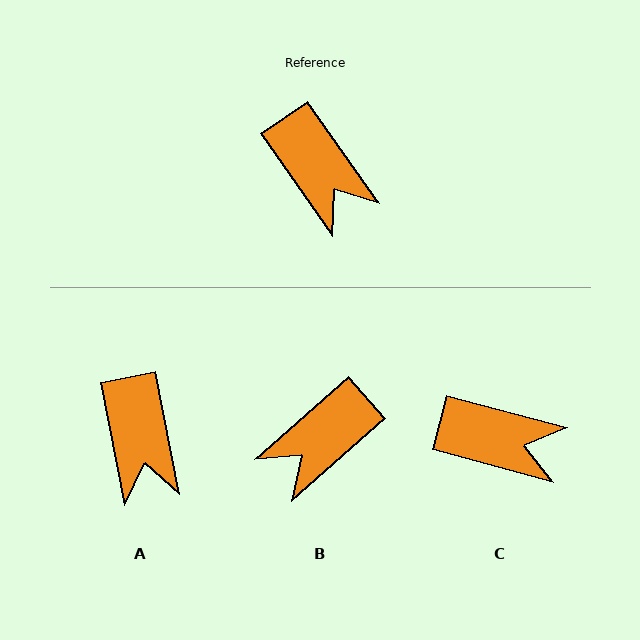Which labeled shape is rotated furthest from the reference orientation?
B, about 84 degrees away.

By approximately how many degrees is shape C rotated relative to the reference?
Approximately 40 degrees counter-clockwise.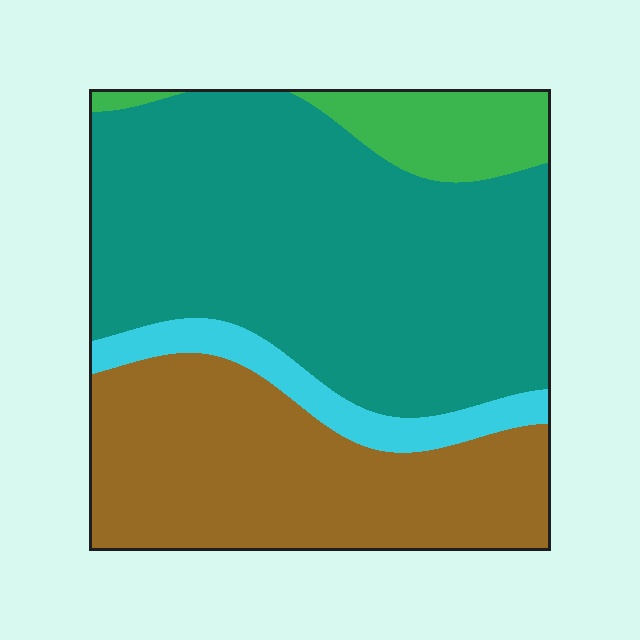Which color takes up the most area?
Teal, at roughly 50%.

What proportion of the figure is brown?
Brown takes up about one third (1/3) of the figure.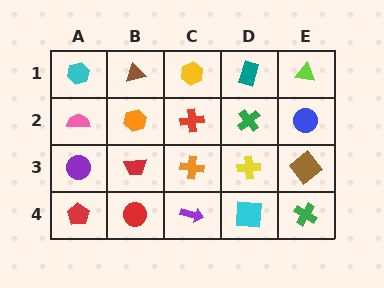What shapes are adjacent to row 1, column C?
A red cross (row 2, column C), a brown triangle (row 1, column B), a teal rectangle (row 1, column D).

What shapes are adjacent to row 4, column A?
A purple circle (row 3, column A), a red circle (row 4, column B).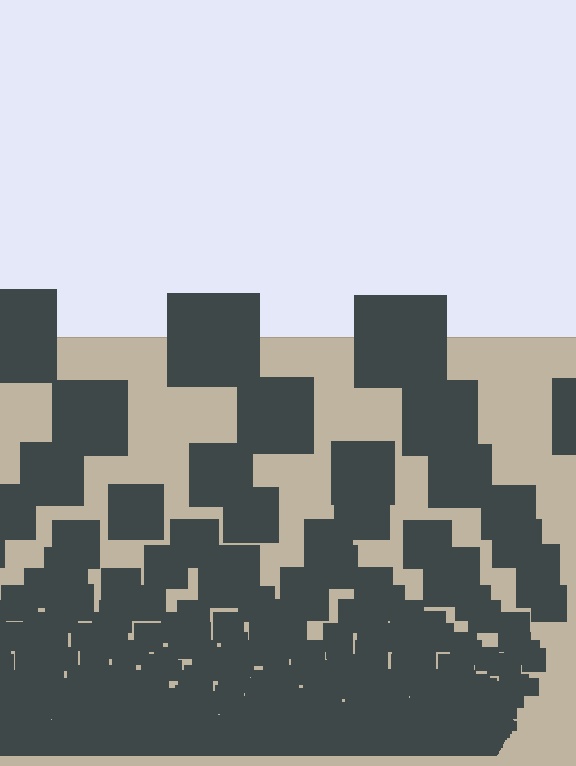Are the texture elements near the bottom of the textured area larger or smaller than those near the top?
Smaller. The gradient is inverted — elements near the bottom are smaller and denser.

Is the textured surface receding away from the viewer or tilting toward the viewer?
The surface appears to tilt toward the viewer. Texture elements get larger and sparser toward the top.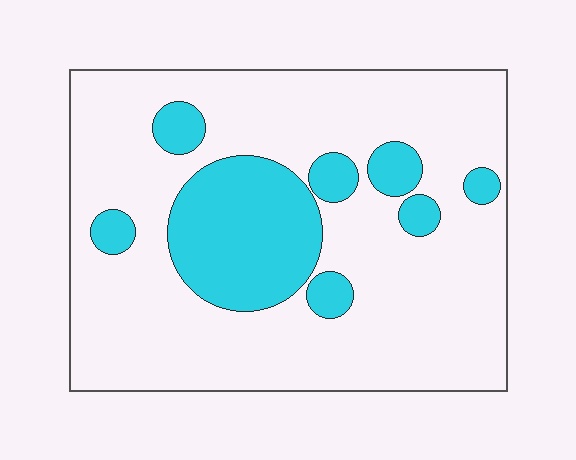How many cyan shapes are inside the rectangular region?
8.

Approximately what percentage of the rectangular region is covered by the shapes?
Approximately 25%.